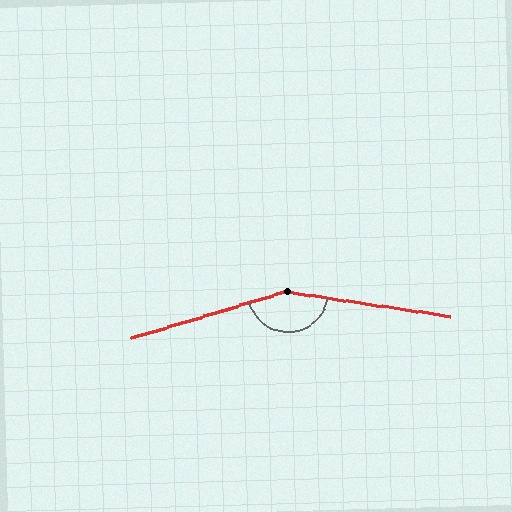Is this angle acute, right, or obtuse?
It is obtuse.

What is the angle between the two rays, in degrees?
Approximately 155 degrees.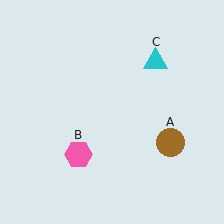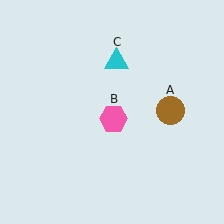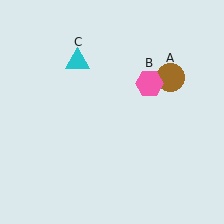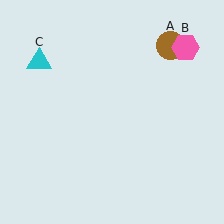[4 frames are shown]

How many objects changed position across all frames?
3 objects changed position: brown circle (object A), pink hexagon (object B), cyan triangle (object C).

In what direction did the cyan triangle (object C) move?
The cyan triangle (object C) moved left.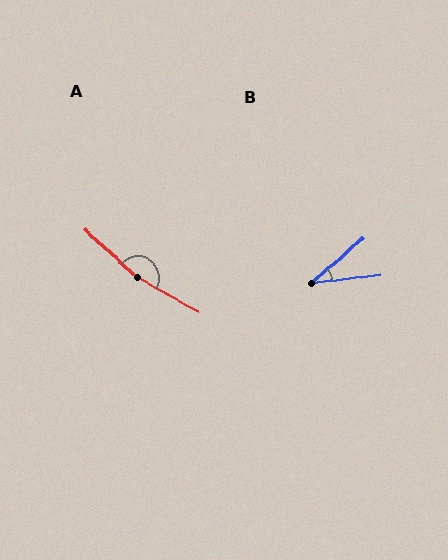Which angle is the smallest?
B, at approximately 34 degrees.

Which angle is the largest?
A, at approximately 167 degrees.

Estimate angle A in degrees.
Approximately 167 degrees.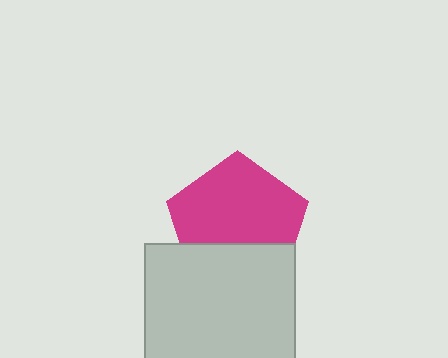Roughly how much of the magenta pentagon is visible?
Most of it is visible (roughly 68%).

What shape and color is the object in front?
The object in front is a light gray square.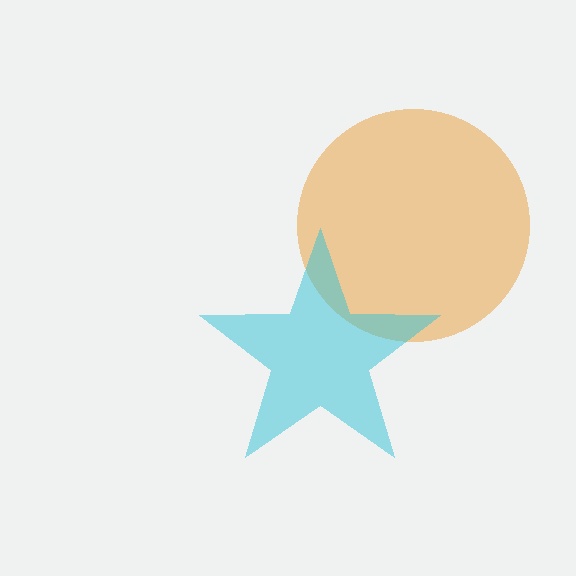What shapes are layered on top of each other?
The layered shapes are: an orange circle, a cyan star.